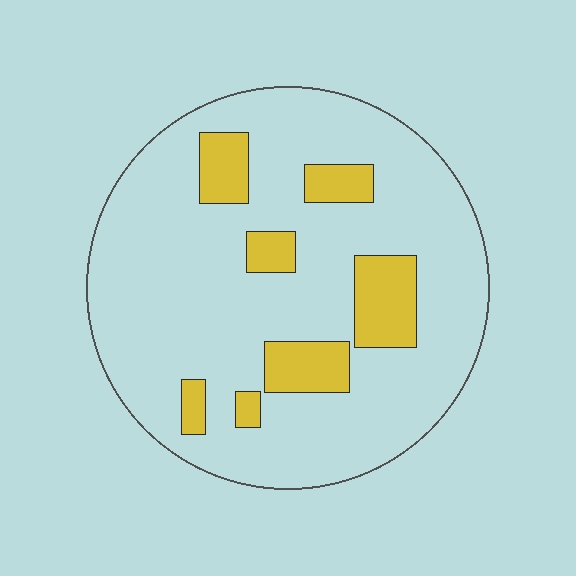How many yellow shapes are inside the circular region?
7.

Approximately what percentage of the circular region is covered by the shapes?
Approximately 15%.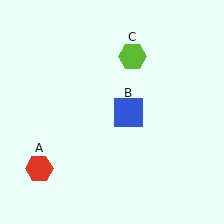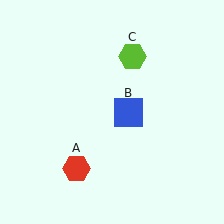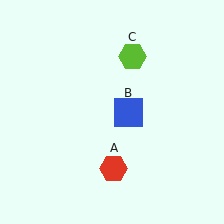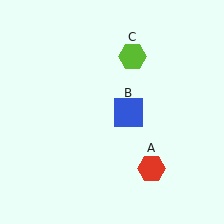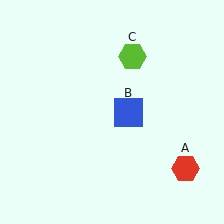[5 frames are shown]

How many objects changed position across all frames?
1 object changed position: red hexagon (object A).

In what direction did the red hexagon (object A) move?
The red hexagon (object A) moved right.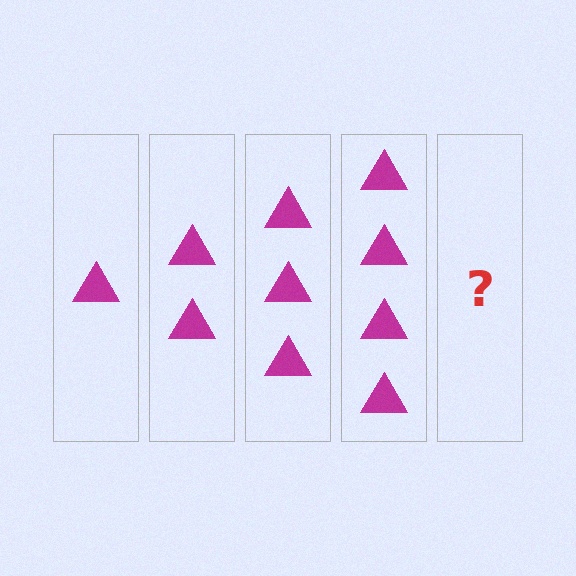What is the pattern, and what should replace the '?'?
The pattern is that each step adds one more triangle. The '?' should be 5 triangles.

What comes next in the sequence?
The next element should be 5 triangles.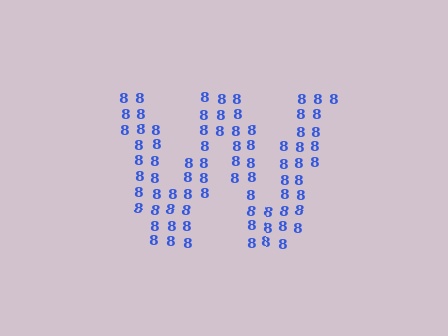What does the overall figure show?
The overall figure shows the letter W.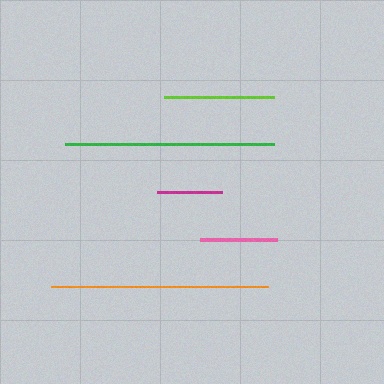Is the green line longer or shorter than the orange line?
The orange line is longer than the green line.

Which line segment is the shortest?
The magenta line is the shortest at approximately 65 pixels.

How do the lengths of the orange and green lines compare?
The orange and green lines are approximately the same length.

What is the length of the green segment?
The green segment is approximately 208 pixels long.